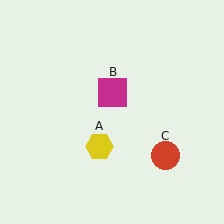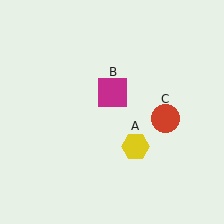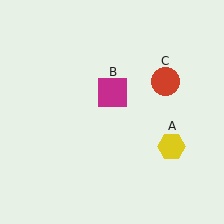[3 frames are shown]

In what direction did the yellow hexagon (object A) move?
The yellow hexagon (object A) moved right.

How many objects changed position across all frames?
2 objects changed position: yellow hexagon (object A), red circle (object C).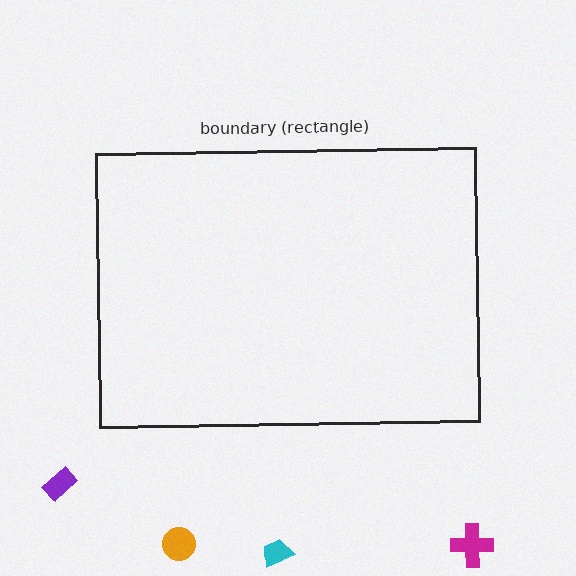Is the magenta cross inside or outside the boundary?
Outside.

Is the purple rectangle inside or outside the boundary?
Outside.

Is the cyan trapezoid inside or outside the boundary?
Outside.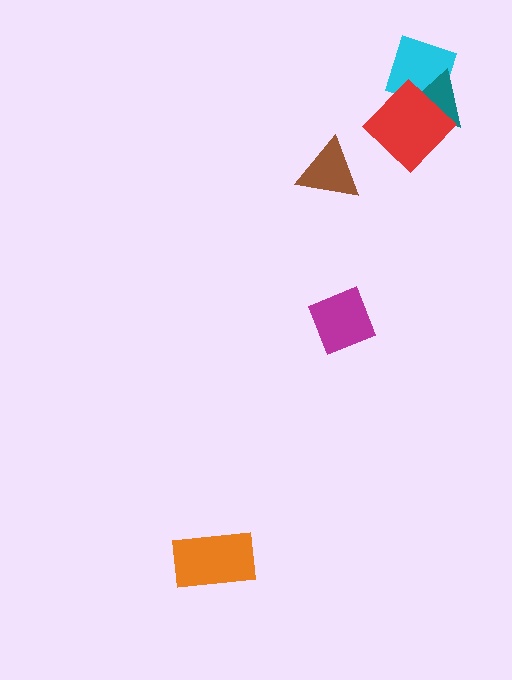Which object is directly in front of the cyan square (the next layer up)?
The teal triangle is directly in front of the cyan square.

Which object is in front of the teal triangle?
The red diamond is in front of the teal triangle.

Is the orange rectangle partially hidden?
No, no other shape covers it.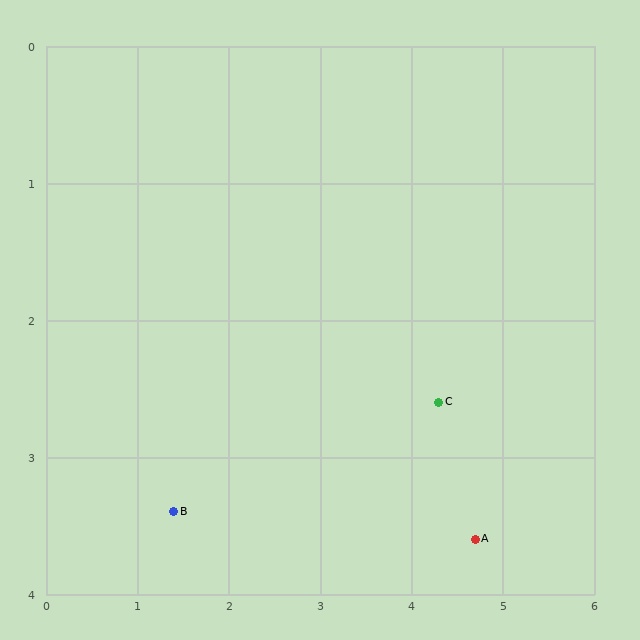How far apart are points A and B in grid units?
Points A and B are about 3.3 grid units apart.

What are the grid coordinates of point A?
Point A is at approximately (4.7, 3.6).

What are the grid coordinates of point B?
Point B is at approximately (1.4, 3.4).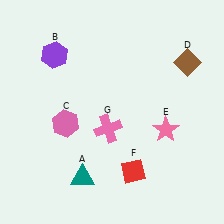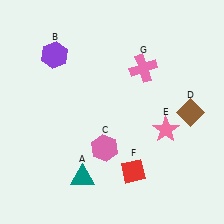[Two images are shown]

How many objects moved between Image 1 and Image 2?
3 objects moved between the two images.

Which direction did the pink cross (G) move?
The pink cross (G) moved up.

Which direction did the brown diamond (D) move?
The brown diamond (D) moved down.